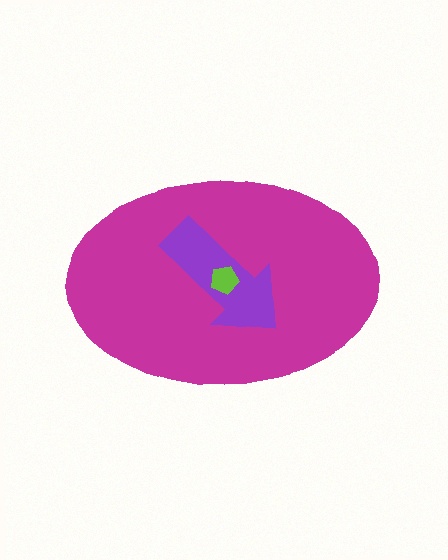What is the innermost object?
The lime pentagon.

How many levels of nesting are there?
3.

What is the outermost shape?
The magenta ellipse.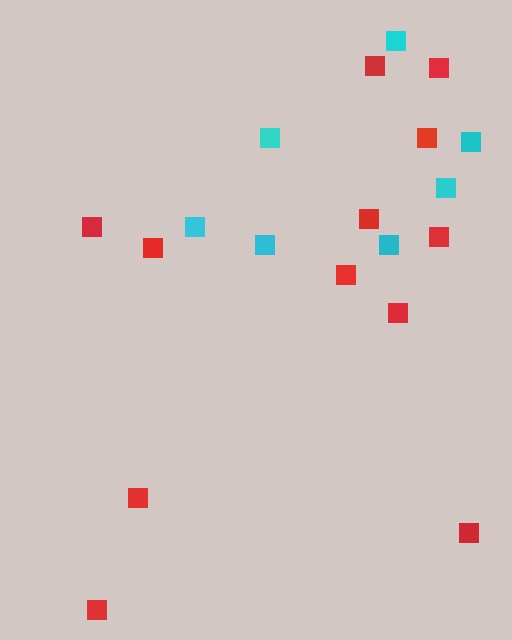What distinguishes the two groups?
There are 2 groups: one group of cyan squares (7) and one group of red squares (12).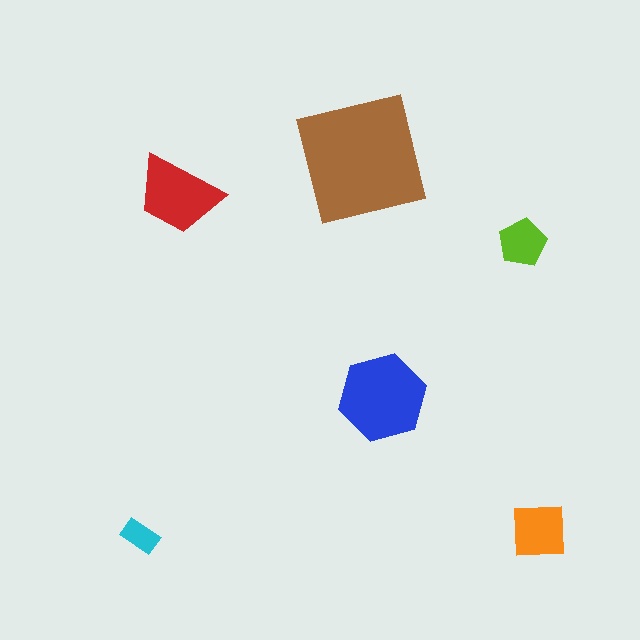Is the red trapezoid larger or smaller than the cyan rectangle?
Larger.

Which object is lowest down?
The cyan rectangle is bottommost.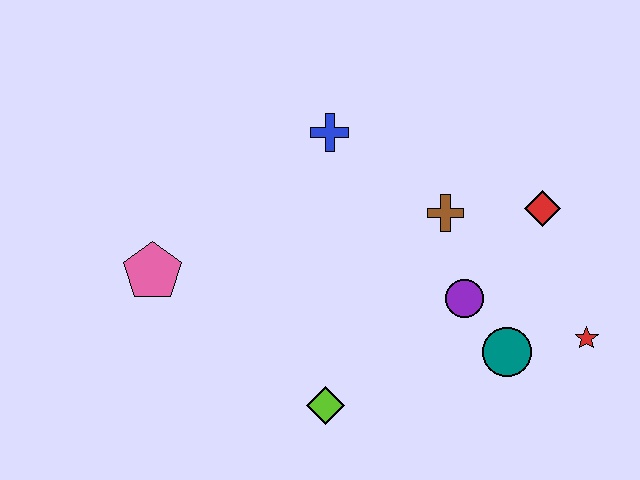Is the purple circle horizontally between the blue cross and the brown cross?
No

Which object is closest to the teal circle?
The purple circle is closest to the teal circle.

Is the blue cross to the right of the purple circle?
No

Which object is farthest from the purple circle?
The pink pentagon is farthest from the purple circle.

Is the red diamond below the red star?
No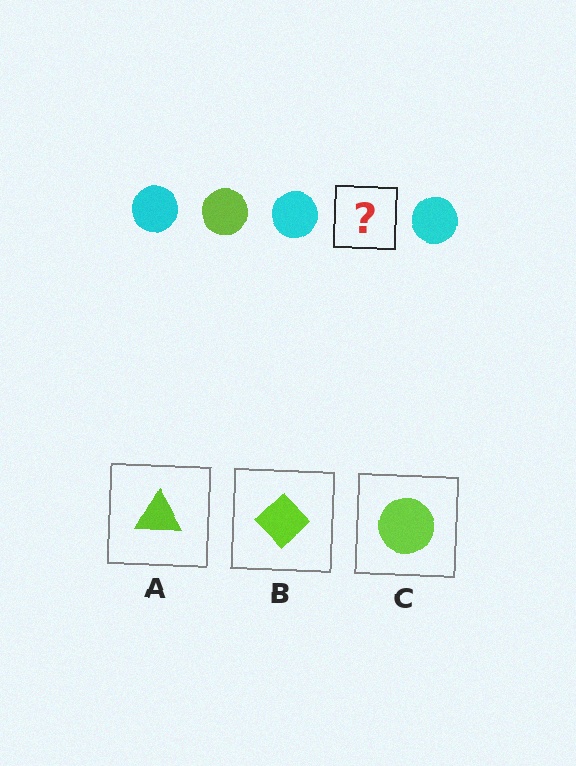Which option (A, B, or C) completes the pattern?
C.